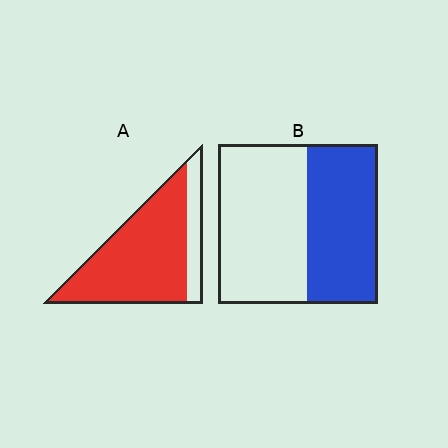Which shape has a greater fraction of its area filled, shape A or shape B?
Shape A.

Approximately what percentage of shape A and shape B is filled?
A is approximately 80% and B is approximately 45%.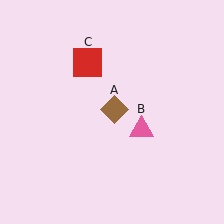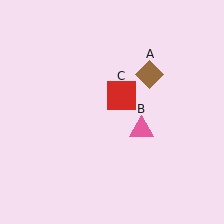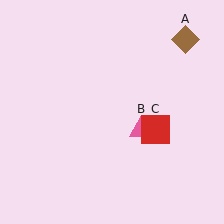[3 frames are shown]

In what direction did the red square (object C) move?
The red square (object C) moved down and to the right.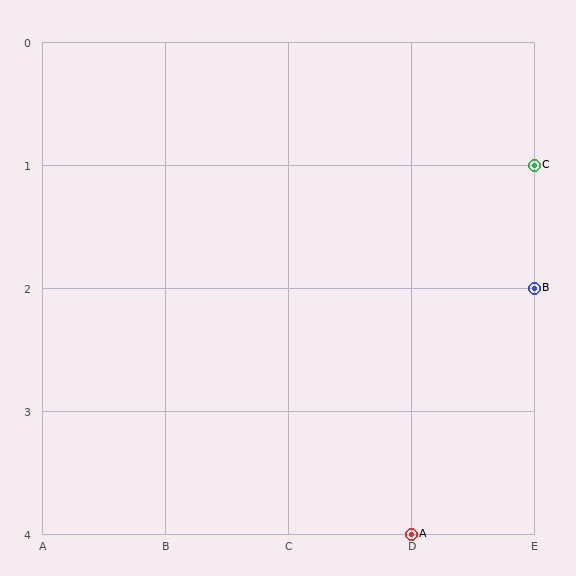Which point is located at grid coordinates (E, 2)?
Point B is at (E, 2).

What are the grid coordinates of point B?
Point B is at grid coordinates (E, 2).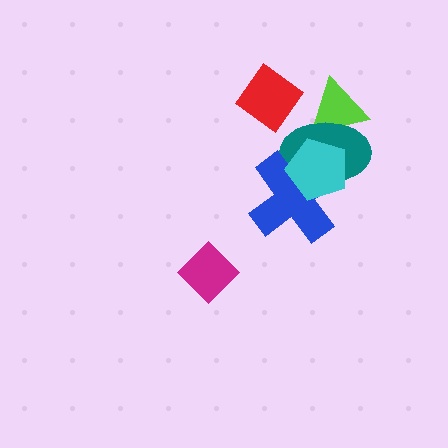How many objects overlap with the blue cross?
2 objects overlap with the blue cross.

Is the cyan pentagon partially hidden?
No, no other shape covers it.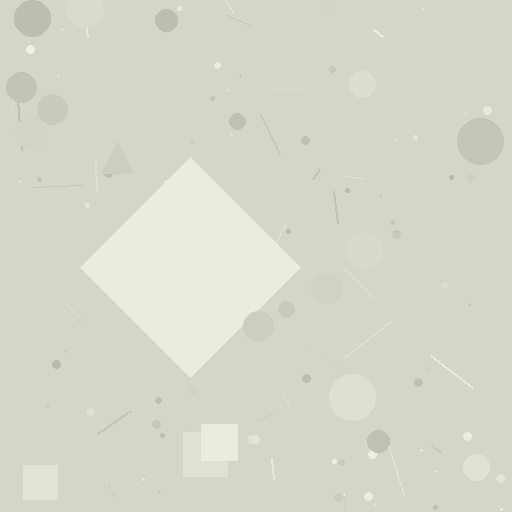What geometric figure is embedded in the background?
A diamond is embedded in the background.